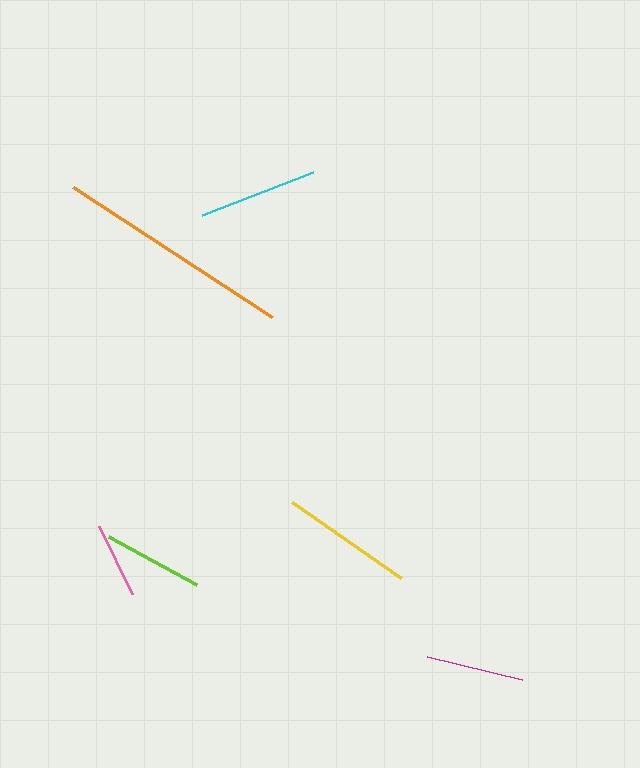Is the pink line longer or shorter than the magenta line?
The magenta line is longer than the pink line.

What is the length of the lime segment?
The lime segment is approximately 101 pixels long.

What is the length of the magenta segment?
The magenta segment is approximately 98 pixels long.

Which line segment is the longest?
The orange line is the longest at approximately 238 pixels.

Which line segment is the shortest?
The pink line is the shortest at approximately 76 pixels.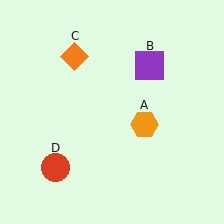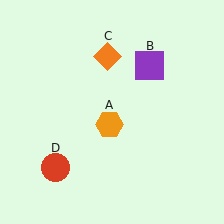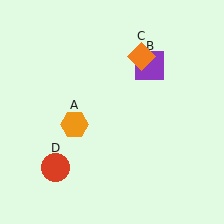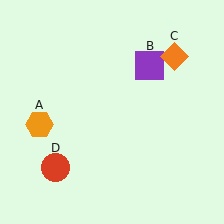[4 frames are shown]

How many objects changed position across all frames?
2 objects changed position: orange hexagon (object A), orange diamond (object C).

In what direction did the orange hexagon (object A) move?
The orange hexagon (object A) moved left.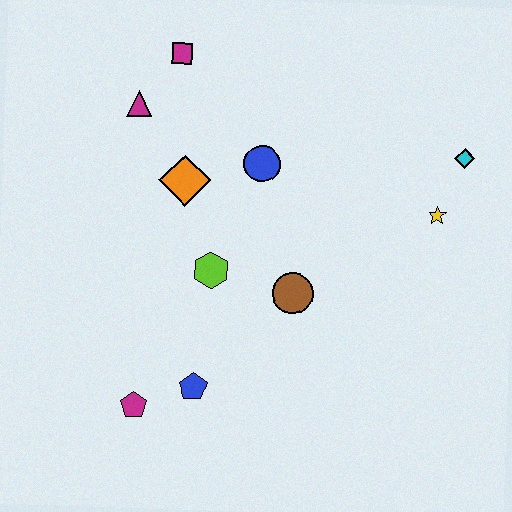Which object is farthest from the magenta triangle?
The cyan diamond is farthest from the magenta triangle.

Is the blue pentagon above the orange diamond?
No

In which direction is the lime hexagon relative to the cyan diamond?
The lime hexagon is to the left of the cyan diamond.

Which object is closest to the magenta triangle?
The magenta square is closest to the magenta triangle.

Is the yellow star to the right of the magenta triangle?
Yes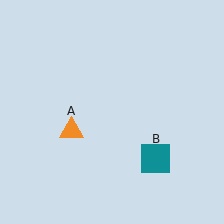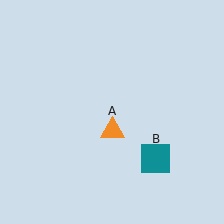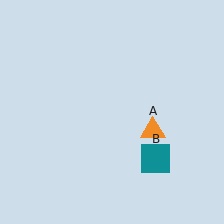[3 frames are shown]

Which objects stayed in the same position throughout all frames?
Teal square (object B) remained stationary.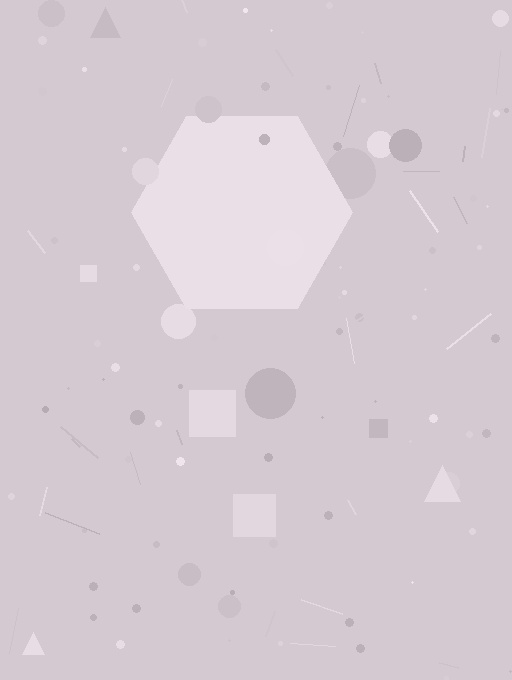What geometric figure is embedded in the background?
A hexagon is embedded in the background.